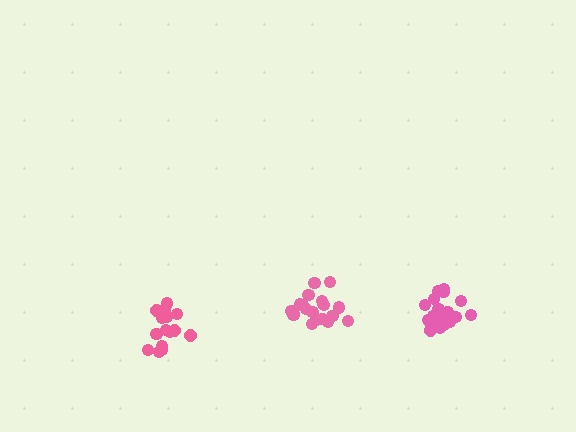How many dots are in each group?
Group 1: 16 dots, Group 2: 21 dots, Group 3: 20 dots (57 total).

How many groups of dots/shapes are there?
There are 3 groups.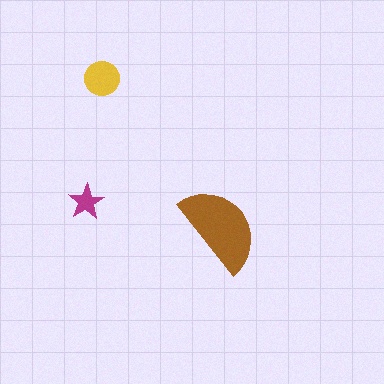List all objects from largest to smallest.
The brown semicircle, the yellow circle, the magenta star.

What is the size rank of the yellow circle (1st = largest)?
2nd.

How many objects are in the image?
There are 3 objects in the image.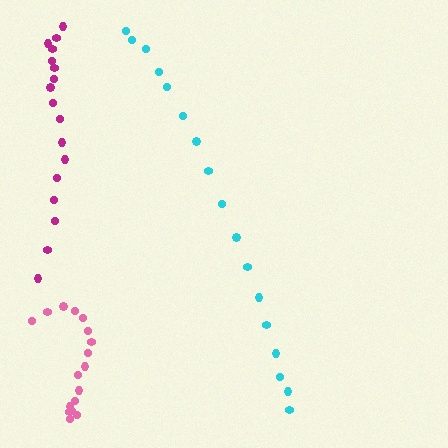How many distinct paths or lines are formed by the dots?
There are 3 distinct paths.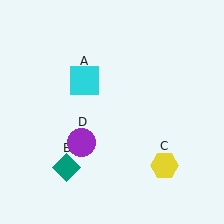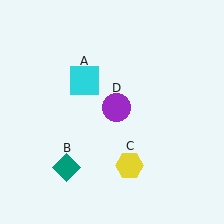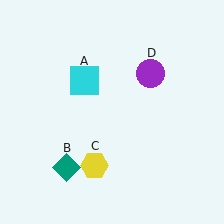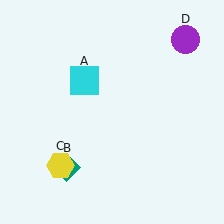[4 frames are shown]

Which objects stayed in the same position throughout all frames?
Cyan square (object A) and teal diamond (object B) remained stationary.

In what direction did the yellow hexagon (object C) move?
The yellow hexagon (object C) moved left.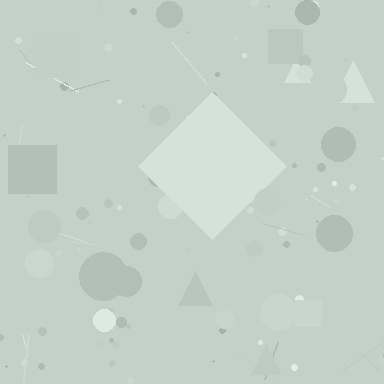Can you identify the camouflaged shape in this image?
The camouflaged shape is a diamond.